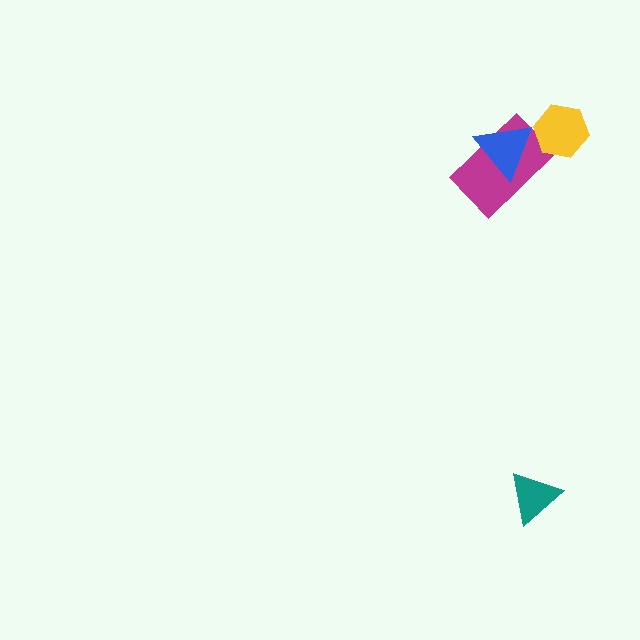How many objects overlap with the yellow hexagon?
0 objects overlap with the yellow hexagon.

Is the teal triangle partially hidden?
No, no other shape covers it.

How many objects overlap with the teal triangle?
0 objects overlap with the teal triangle.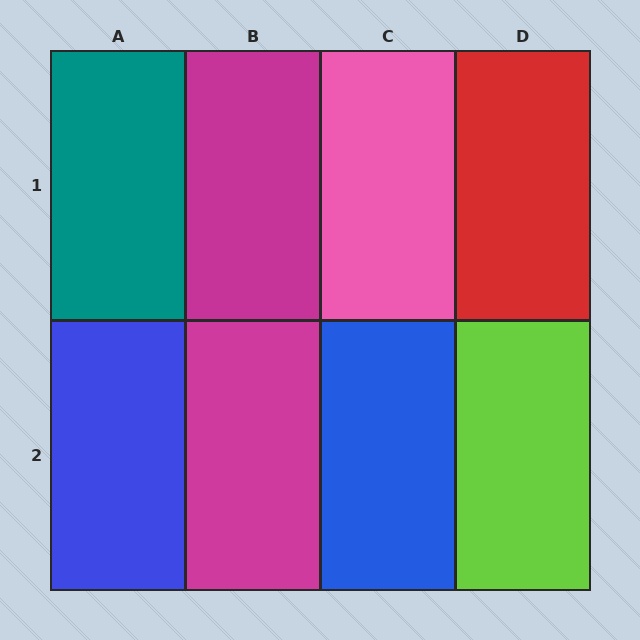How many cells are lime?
1 cell is lime.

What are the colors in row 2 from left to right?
Blue, magenta, blue, lime.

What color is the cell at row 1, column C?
Pink.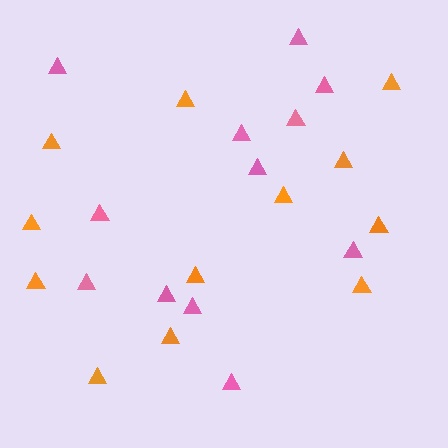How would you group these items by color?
There are 2 groups: one group of orange triangles (12) and one group of pink triangles (12).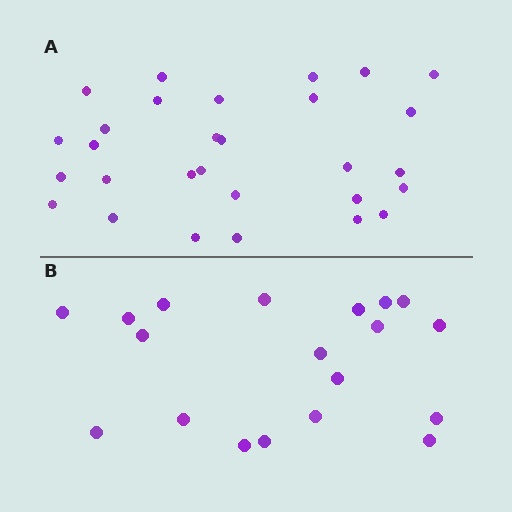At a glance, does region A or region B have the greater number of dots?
Region A (the top region) has more dots.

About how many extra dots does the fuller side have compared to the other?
Region A has roughly 10 or so more dots than region B.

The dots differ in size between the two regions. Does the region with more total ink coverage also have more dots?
No. Region B has more total ink coverage because its dots are larger, but region A actually contains more individual dots. Total area can be misleading — the number of items is what matters here.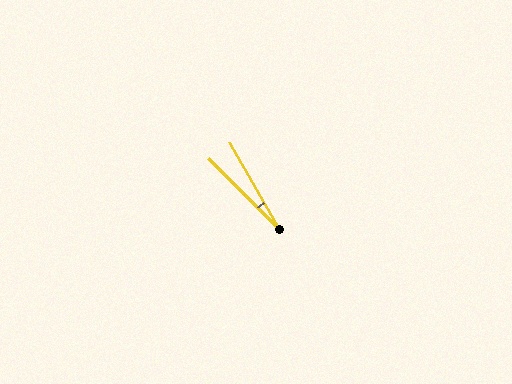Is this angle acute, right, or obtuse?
It is acute.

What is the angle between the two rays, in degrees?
Approximately 15 degrees.